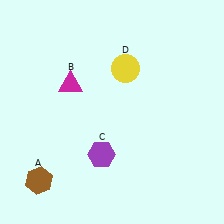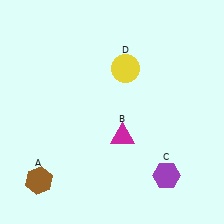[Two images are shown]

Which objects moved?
The objects that moved are: the magenta triangle (B), the purple hexagon (C).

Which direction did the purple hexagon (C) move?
The purple hexagon (C) moved right.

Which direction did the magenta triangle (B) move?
The magenta triangle (B) moved down.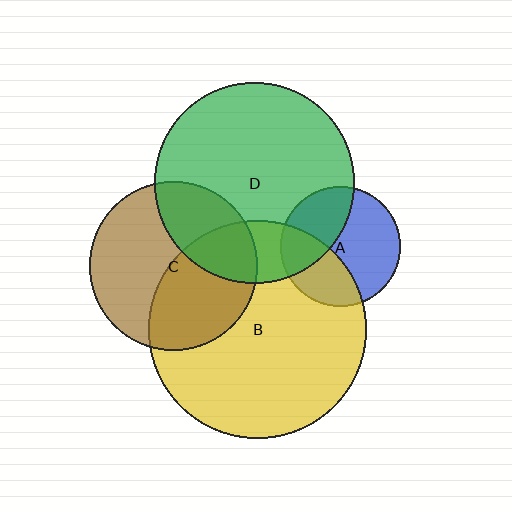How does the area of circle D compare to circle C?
Approximately 1.4 times.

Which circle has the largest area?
Circle B (yellow).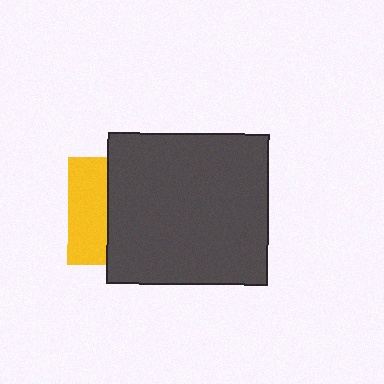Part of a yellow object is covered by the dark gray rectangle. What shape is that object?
It is a square.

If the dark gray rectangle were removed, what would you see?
You would see the complete yellow square.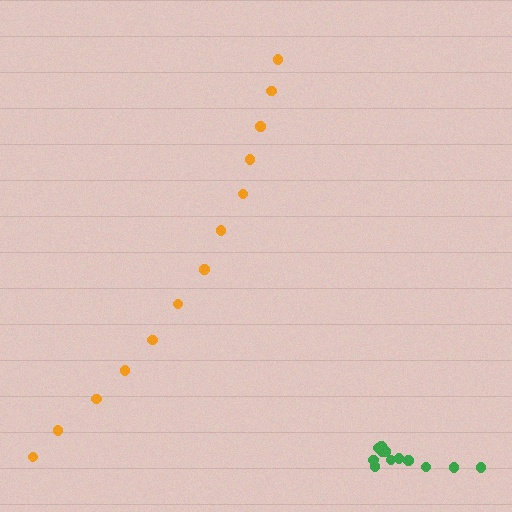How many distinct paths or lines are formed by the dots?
There are 2 distinct paths.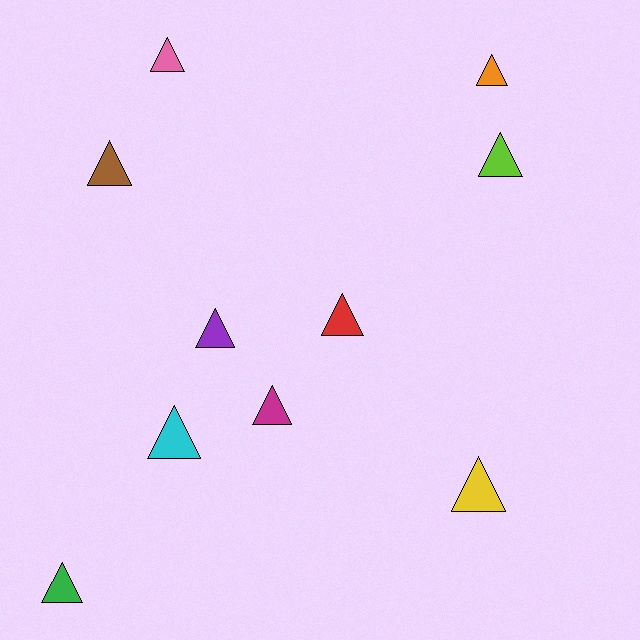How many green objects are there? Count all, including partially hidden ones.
There is 1 green object.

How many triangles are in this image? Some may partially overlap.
There are 10 triangles.